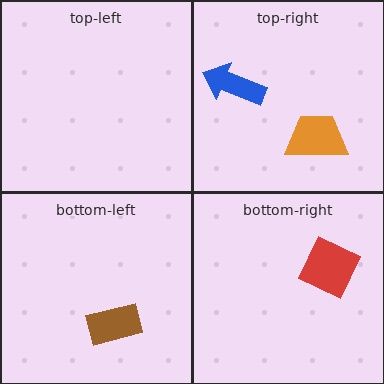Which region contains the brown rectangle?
The bottom-left region.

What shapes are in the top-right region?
The orange trapezoid, the blue arrow.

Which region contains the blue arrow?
The top-right region.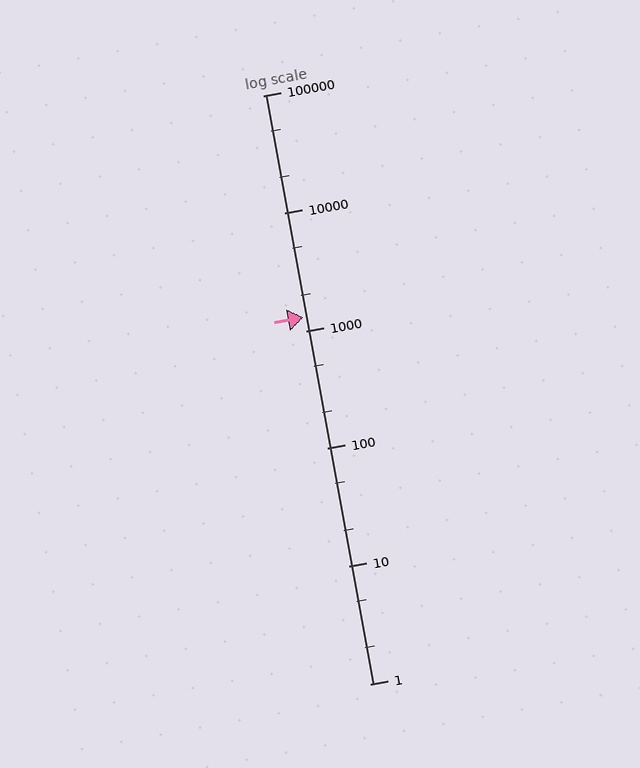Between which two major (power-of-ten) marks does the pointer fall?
The pointer is between 1000 and 10000.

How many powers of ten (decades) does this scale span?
The scale spans 5 decades, from 1 to 100000.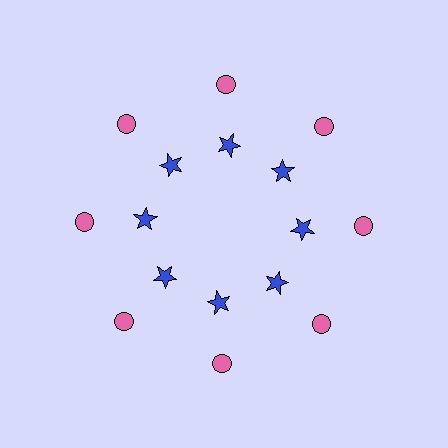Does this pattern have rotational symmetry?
Yes, this pattern has 8-fold rotational symmetry. It looks the same after rotating 45 degrees around the center.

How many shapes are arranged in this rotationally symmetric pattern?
There are 16 shapes, arranged in 8 groups of 2.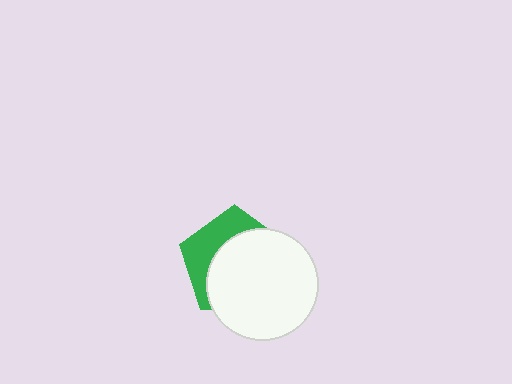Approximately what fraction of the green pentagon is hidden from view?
Roughly 65% of the green pentagon is hidden behind the white circle.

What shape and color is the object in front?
The object in front is a white circle.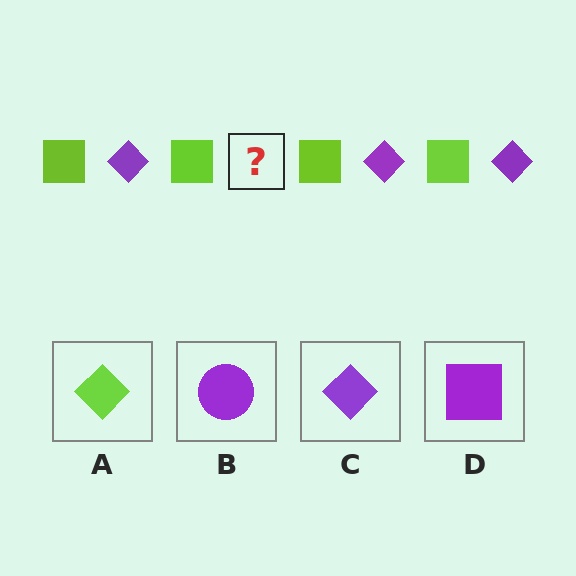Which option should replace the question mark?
Option C.